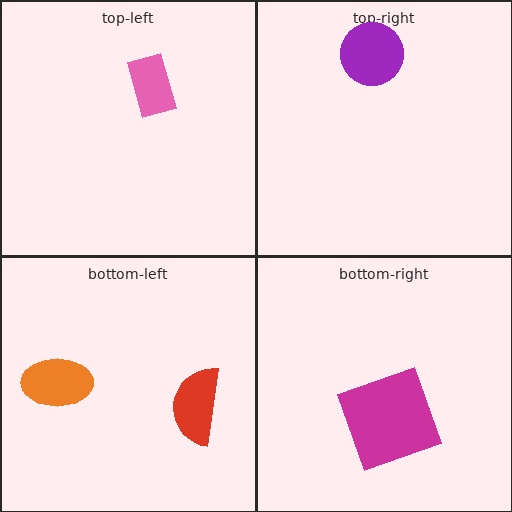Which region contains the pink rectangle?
The top-left region.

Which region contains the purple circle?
The top-right region.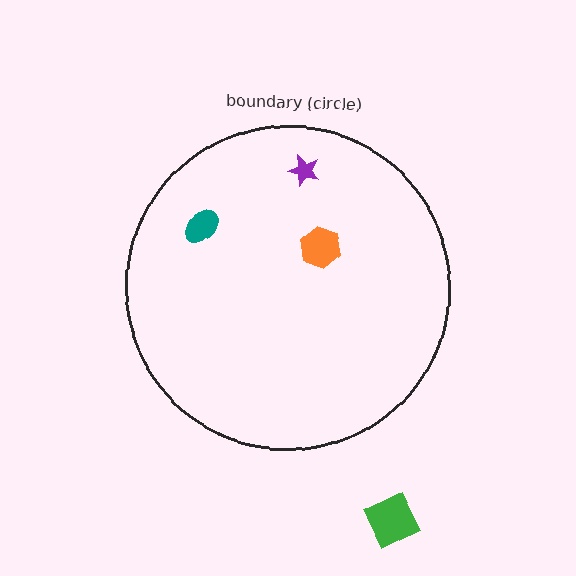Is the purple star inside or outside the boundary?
Inside.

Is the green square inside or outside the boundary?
Outside.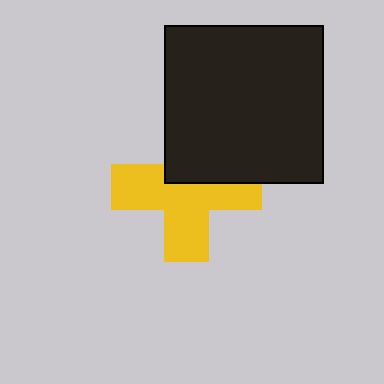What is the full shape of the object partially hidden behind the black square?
The partially hidden object is a yellow cross.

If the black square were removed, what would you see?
You would see the complete yellow cross.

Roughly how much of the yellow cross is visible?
About half of it is visible (roughly 63%).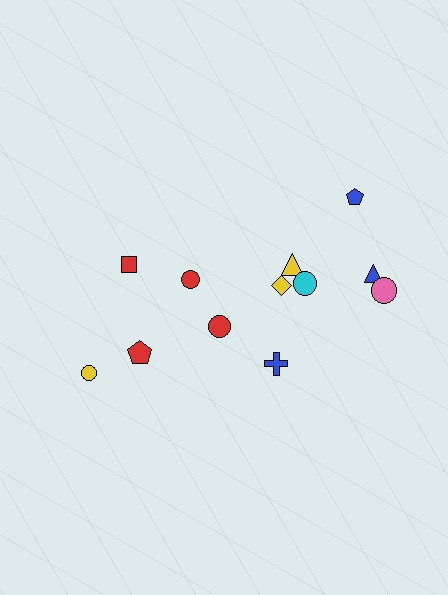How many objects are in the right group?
There are 7 objects.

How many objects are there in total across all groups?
There are 12 objects.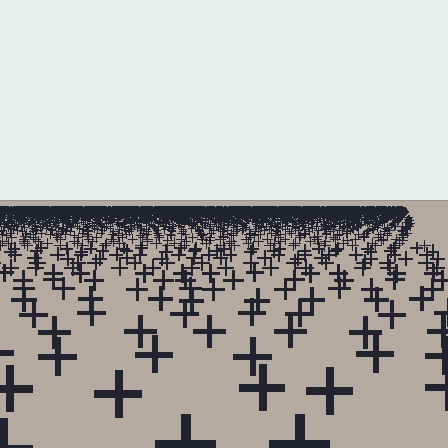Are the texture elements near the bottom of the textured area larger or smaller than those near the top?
Larger. Near the bottom, elements are closer to the viewer and appear at a bigger on-screen size.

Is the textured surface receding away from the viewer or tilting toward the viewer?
The surface is receding away from the viewer. Texture elements get smaller and denser toward the top.